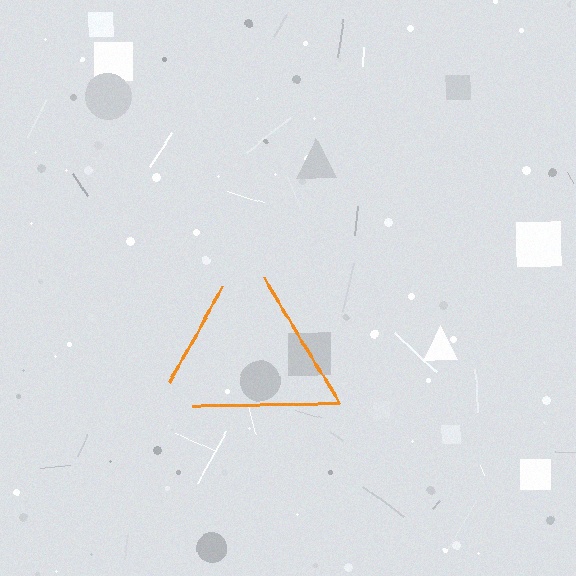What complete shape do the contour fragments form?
The contour fragments form a triangle.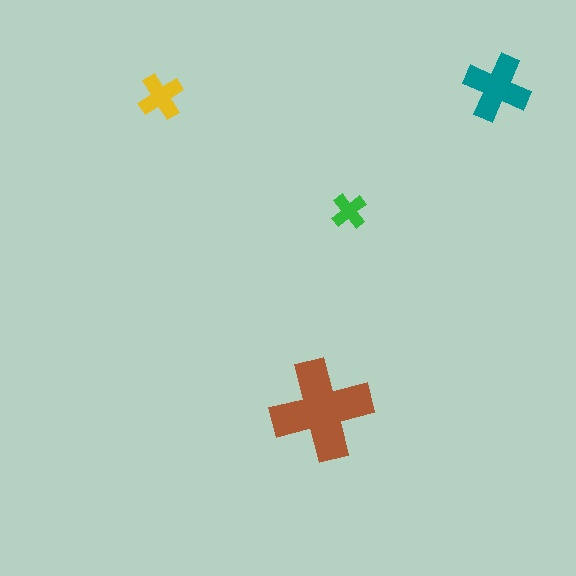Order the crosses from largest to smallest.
the brown one, the teal one, the yellow one, the green one.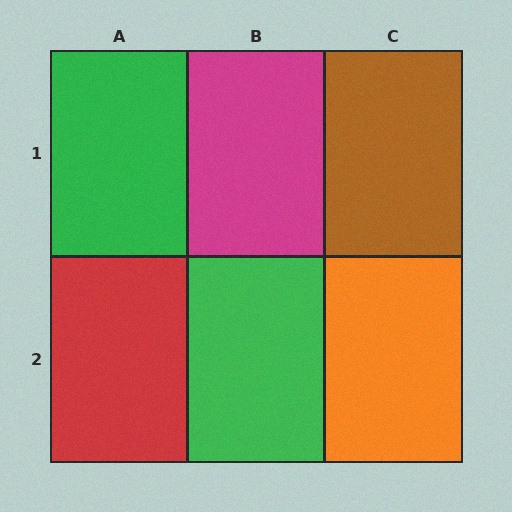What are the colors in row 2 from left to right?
Red, green, orange.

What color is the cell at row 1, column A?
Green.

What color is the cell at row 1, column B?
Magenta.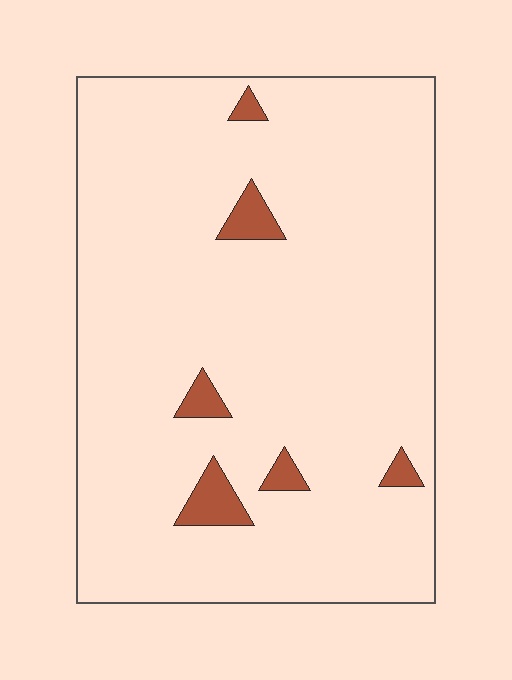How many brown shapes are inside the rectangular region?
6.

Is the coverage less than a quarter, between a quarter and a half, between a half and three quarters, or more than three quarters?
Less than a quarter.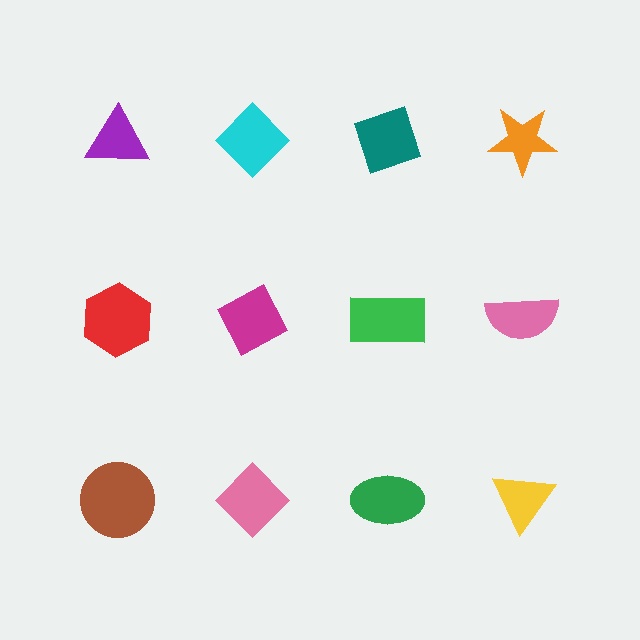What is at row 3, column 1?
A brown circle.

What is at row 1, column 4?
An orange star.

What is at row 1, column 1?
A purple triangle.